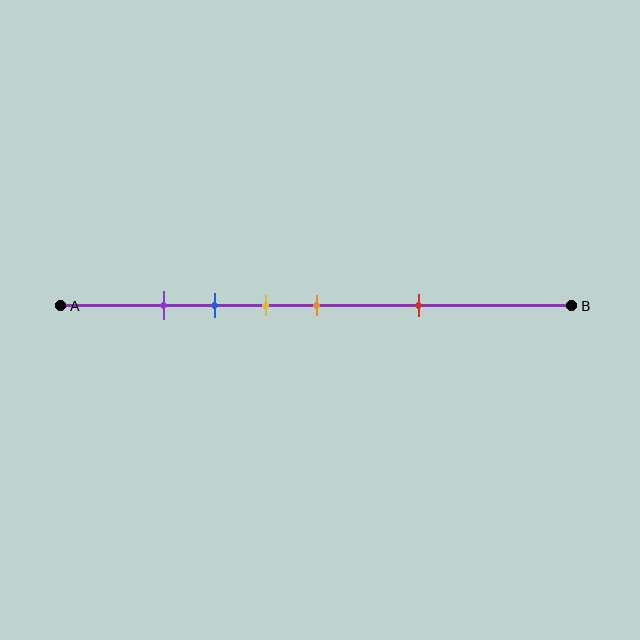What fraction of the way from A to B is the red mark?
The red mark is approximately 70% (0.7) of the way from A to B.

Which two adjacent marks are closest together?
The purple and blue marks are the closest adjacent pair.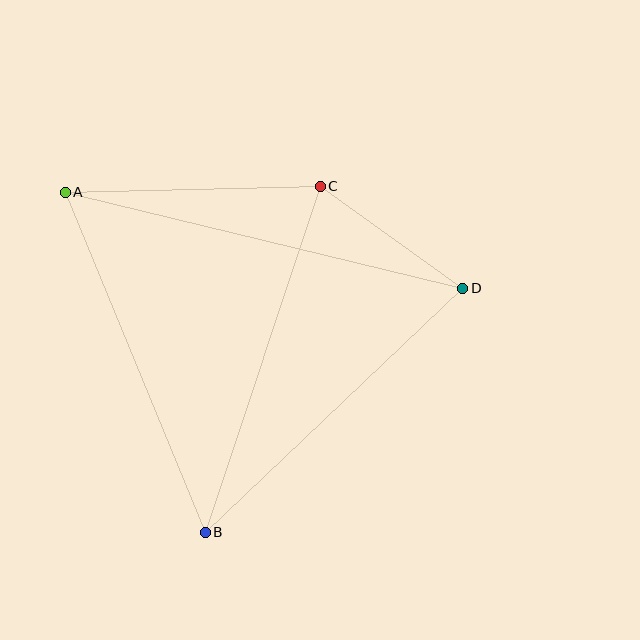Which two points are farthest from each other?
Points A and D are farthest from each other.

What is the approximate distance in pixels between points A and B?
The distance between A and B is approximately 368 pixels.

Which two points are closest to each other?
Points C and D are closest to each other.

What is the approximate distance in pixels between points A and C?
The distance between A and C is approximately 255 pixels.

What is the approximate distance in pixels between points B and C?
The distance between B and C is approximately 365 pixels.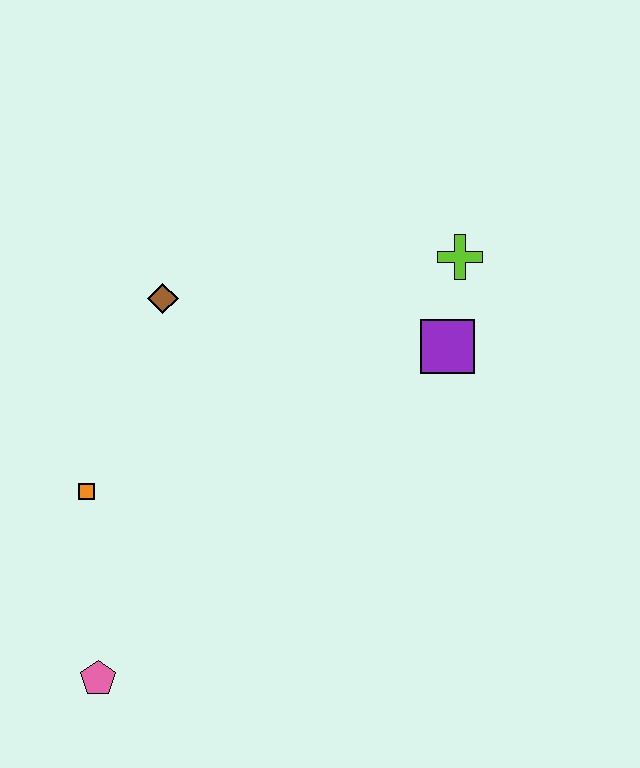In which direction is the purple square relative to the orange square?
The purple square is to the right of the orange square.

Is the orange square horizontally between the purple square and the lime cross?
No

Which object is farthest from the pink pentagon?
The lime cross is farthest from the pink pentagon.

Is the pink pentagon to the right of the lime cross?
No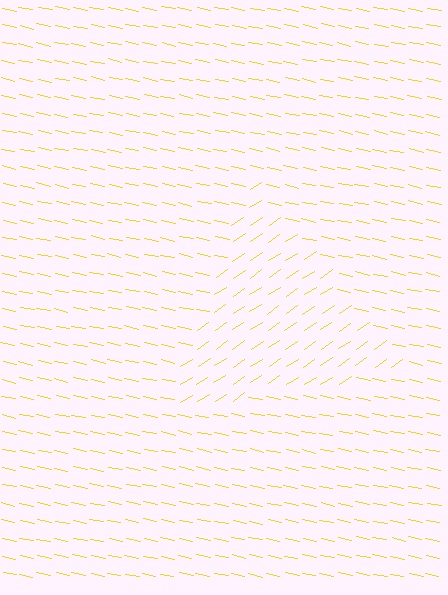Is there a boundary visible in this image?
Yes, there is a texture boundary formed by a change in line orientation.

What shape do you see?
I see a triangle.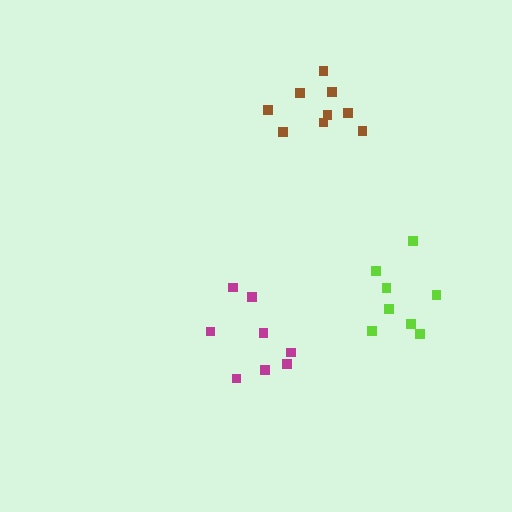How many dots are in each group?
Group 1: 9 dots, Group 2: 8 dots, Group 3: 8 dots (25 total).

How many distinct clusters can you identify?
There are 3 distinct clusters.